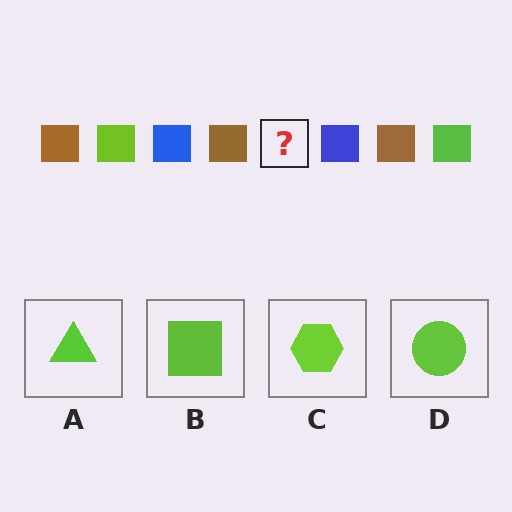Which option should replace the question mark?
Option B.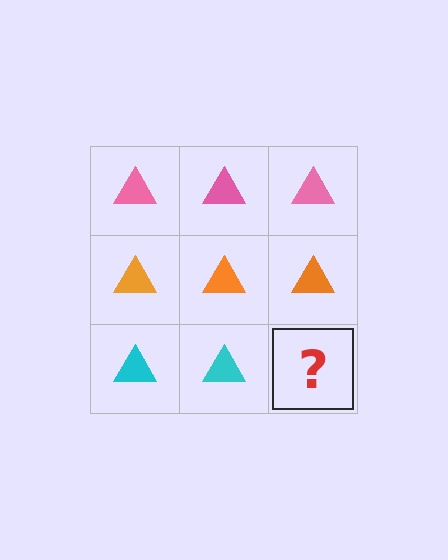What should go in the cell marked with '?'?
The missing cell should contain a cyan triangle.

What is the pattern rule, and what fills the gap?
The rule is that each row has a consistent color. The gap should be filled with a cyan triangle.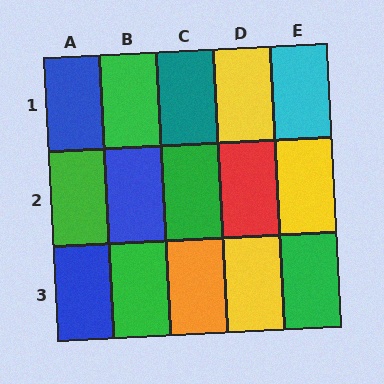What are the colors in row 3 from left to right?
Blue, green, orange, yellow, green.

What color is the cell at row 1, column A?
Blue.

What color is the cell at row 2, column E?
Yellow.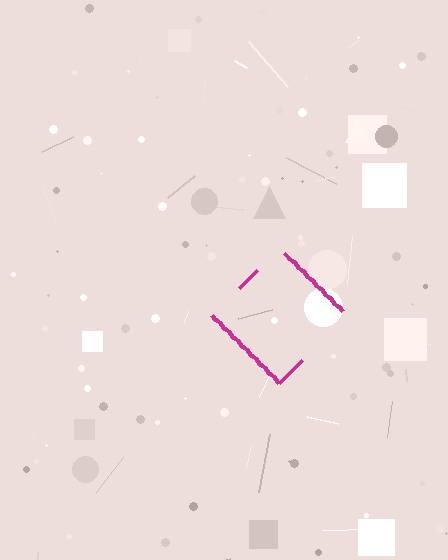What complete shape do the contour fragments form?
The contour fragments form a diamond.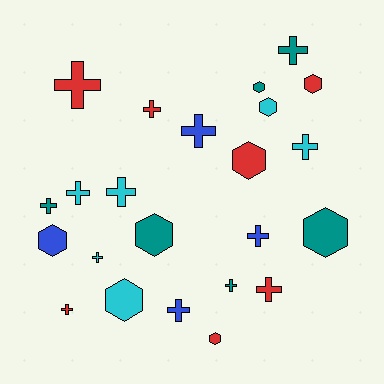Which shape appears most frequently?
Cross, with 14 objects.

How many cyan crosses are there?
There are 4 cyan crosses.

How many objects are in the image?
There are 23 objects.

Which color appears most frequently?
Red, with 7 objects.